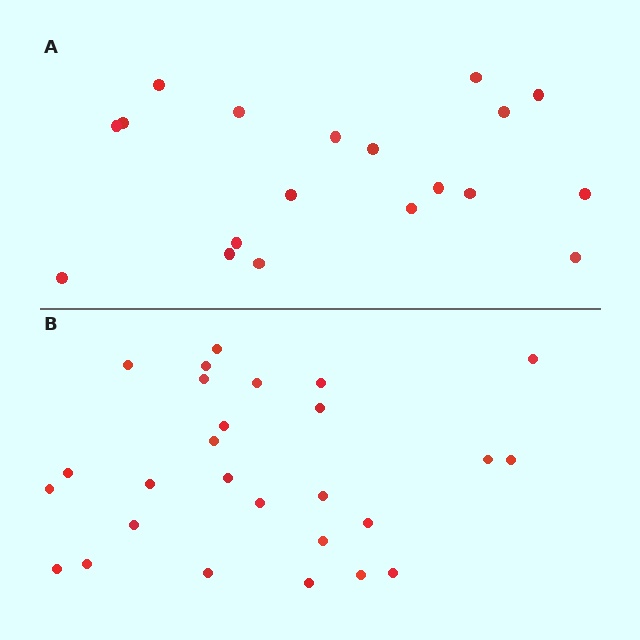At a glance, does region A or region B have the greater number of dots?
Region B (the bottom region) has more dots.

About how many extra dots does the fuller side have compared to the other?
Region B has roughly 8 or so more dots than region A.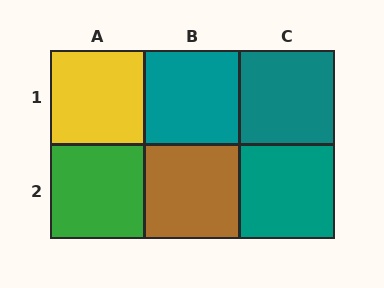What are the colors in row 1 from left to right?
Yellow, teal, teal.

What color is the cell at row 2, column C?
Teal.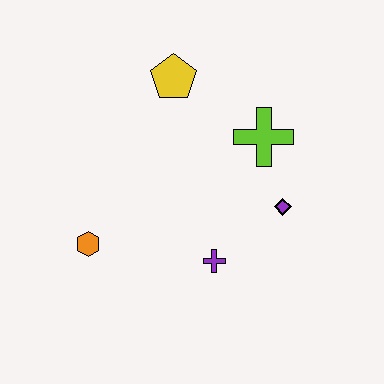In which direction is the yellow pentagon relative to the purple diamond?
The yellow pentagon is above the purple diamond.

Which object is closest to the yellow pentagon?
The lime cross is closest to the yellow pentagon.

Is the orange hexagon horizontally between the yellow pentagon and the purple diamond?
No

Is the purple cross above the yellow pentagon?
No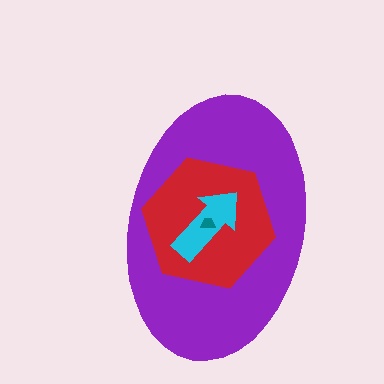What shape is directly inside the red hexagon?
The cyan arrow.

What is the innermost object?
The teal trapezoid.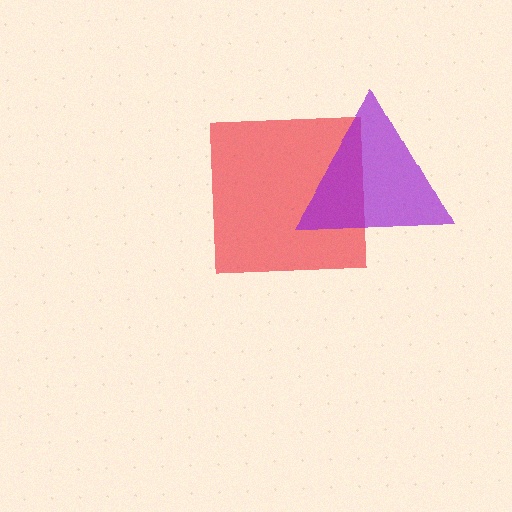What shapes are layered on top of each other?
The layered shapes are: a red square, a purple triangle.